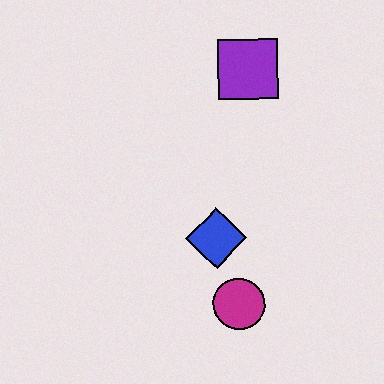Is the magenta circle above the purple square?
No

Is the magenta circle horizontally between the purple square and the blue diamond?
Yes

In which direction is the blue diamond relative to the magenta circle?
The blue diamond is above the magenta circle.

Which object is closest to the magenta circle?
The blue diamond is closest to the magenta circle.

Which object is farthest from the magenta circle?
The purple square is farthest from the magenta circle.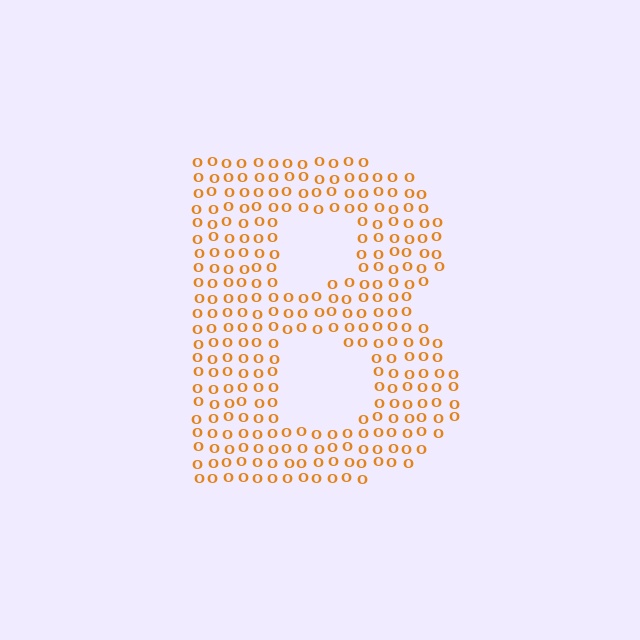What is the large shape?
The large shape is the letter B.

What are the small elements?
The small elements are letter O's.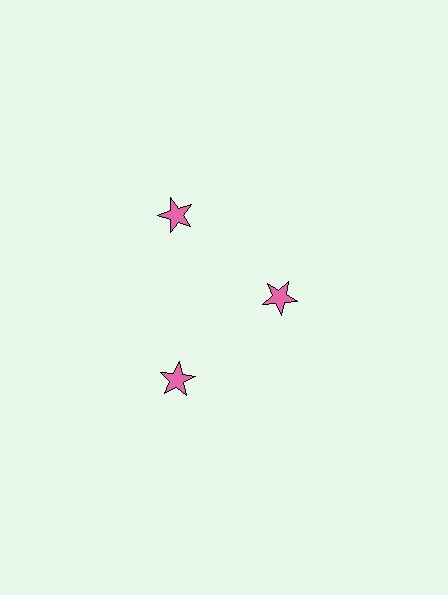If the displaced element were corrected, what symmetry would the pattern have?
It would have 3-fold rotational symmetry — the pattern would map onto itself every 120 degrees.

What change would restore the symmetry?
The symmetry would be restored by moving it outward, back onto the ring so that all 3 stars sit at equal angles and equal distance from the center.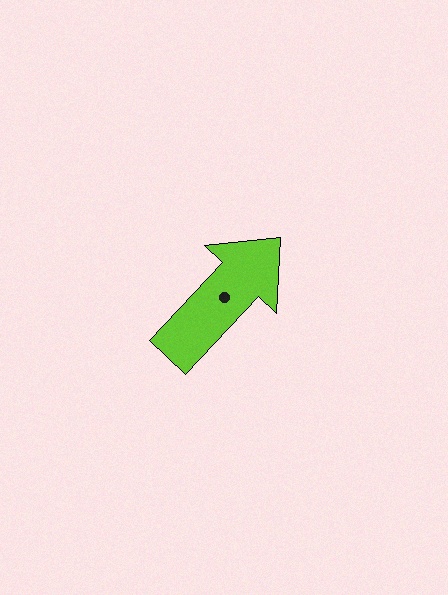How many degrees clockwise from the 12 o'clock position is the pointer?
Approximately 43 degrees.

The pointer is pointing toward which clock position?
Roughly 1 o'clock.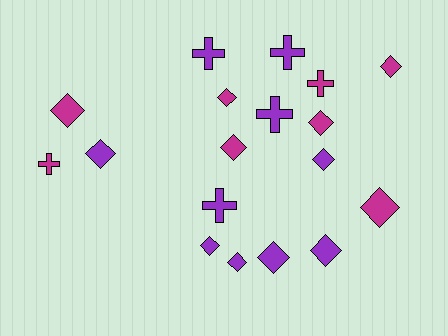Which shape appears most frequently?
Diamond, with 12 objects.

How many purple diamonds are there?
There are 6 purple diamonds.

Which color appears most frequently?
Purple, with 10 objects.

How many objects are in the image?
There are 18 objects.